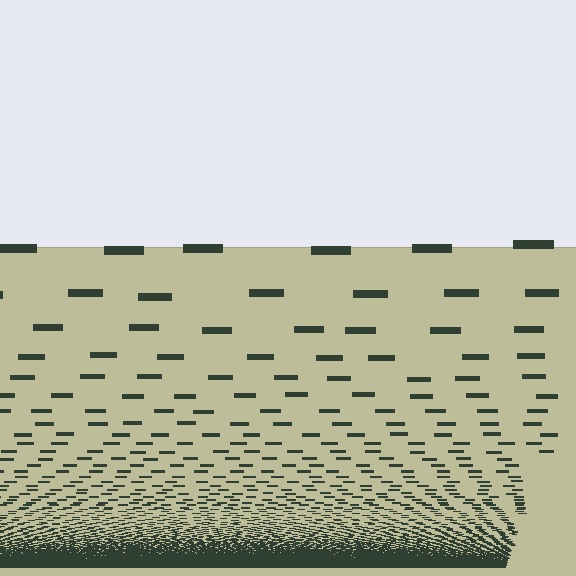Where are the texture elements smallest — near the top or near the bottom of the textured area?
Near the bottom.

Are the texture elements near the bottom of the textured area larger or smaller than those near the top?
Smaller. The gradient is inverted — elements near the bottom are smaller and denser.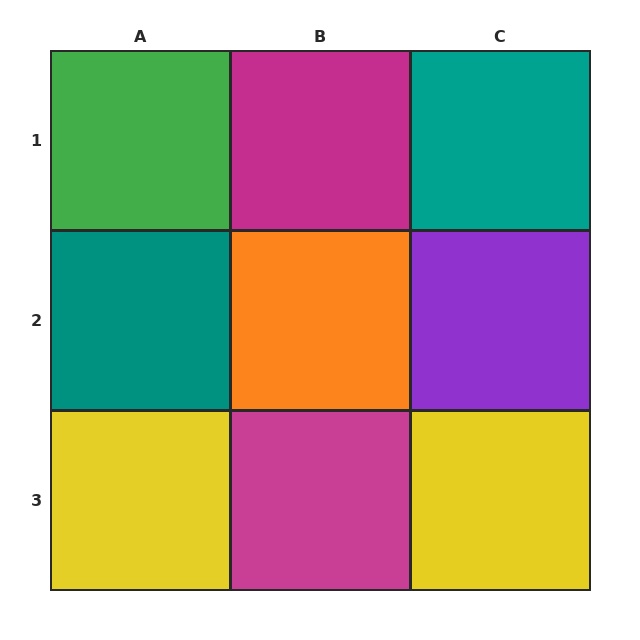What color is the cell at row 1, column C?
Teal.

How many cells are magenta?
2 cells are magenta.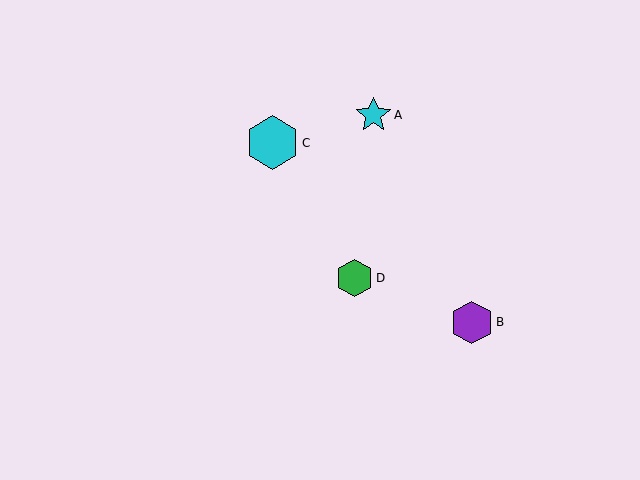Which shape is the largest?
The cyan hexagon (labeled C) is the largest.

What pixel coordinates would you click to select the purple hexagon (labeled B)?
Click at (472, 322) to select the purple hexagon B.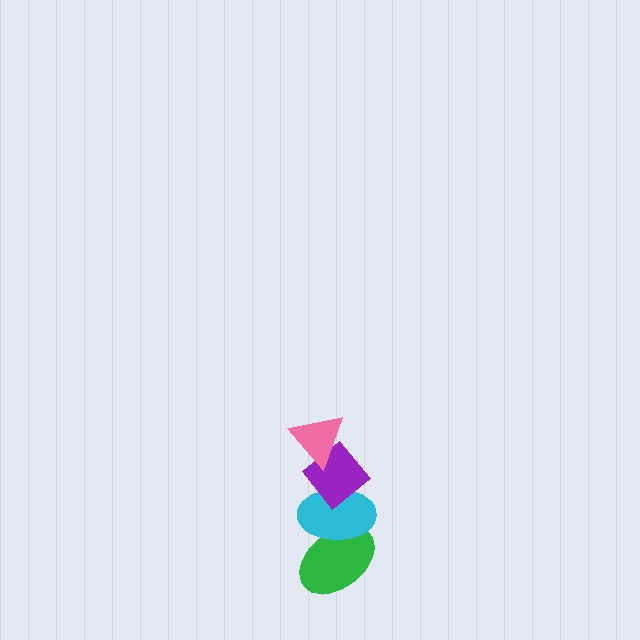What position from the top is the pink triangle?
The pink triangle is 1st from the top.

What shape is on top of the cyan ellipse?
The purple diamond is on top of the cyan ellipse.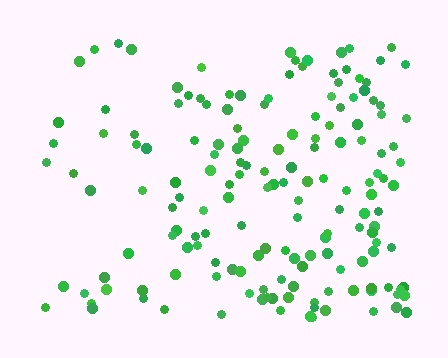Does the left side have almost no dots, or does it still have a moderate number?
Still a moderate number, just noticeably fewer than the right.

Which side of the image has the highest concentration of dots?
The right.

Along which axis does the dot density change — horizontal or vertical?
Horizontal.